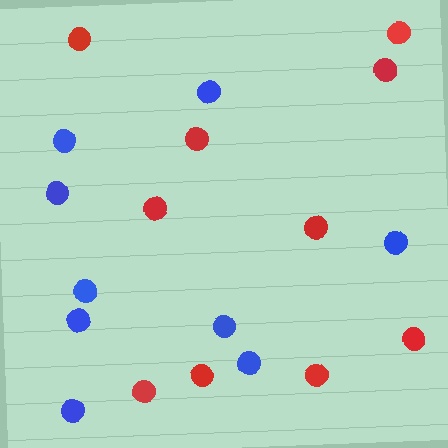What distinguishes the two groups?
There are 2 groups: one group of red circles (10) and one group of blue circles (9).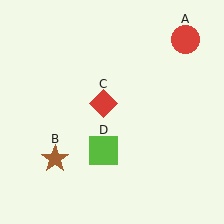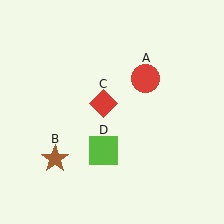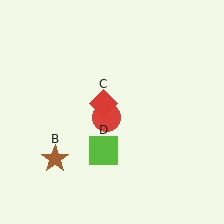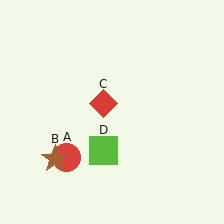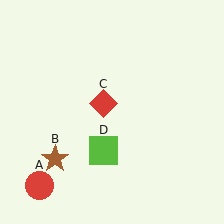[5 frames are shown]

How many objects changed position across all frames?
1 object changed position: red circle (object A).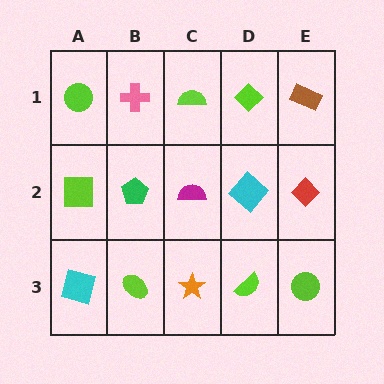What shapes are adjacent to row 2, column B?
A pink cross (row 1, column B), a lime ellipse (row 3, column B), a lime square (row 2, column A), a magenta semicircle (row 2, column C).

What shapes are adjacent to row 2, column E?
A brown rectangle (row 1, column E), a lime circle (row 3, column E), a cyan diamond (row 2, column D).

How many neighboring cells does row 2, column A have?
3.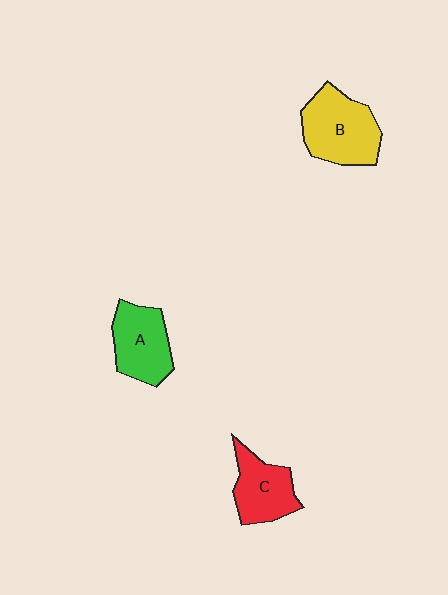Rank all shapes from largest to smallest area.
From largest to smallest: B (yellow), A (green), C (red).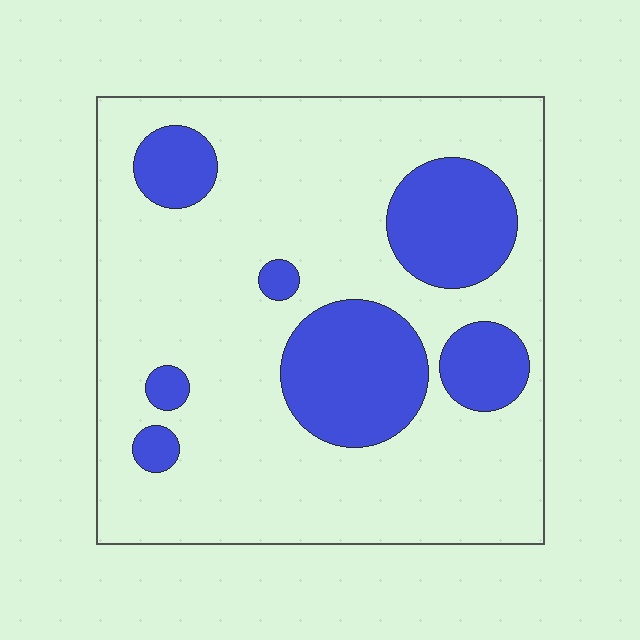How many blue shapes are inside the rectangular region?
7.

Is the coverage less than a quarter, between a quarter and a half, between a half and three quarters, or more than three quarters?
Less than a quarter.